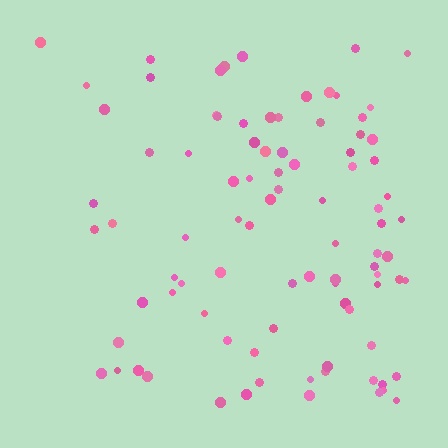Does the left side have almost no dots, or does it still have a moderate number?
Still a moderate number, just noticeably fewer than the right.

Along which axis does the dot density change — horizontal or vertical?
Horizontal.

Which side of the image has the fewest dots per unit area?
The left.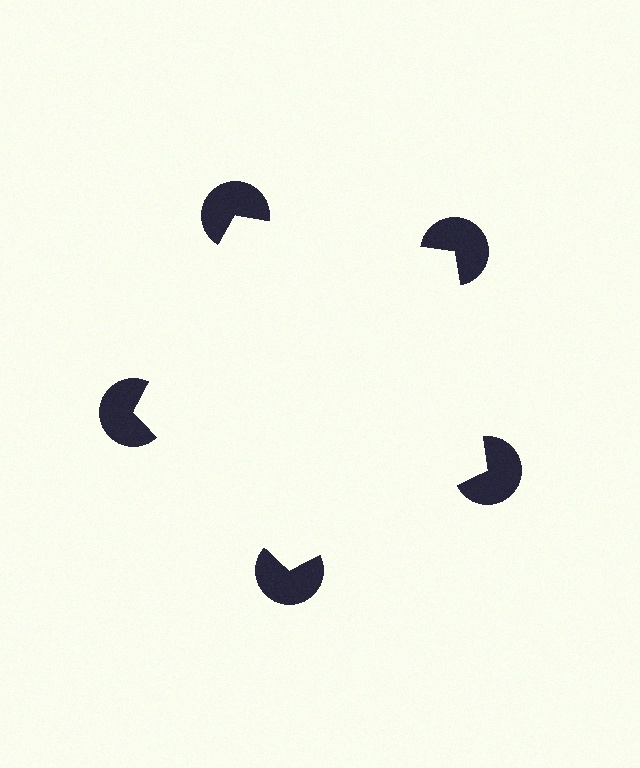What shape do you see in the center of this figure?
An illusory pentagon — its edges are inferred from the aligned wedge cuts in the pac-man discs, not physically drawn.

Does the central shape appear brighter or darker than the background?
It typically appears slightly brighter than the background, even though no actual brightness change is drawn.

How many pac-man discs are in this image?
There are 5 — one at each vertex of the illusory pentagon.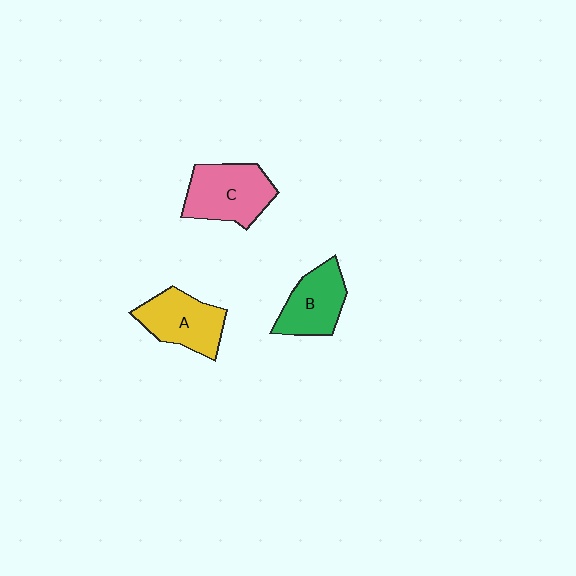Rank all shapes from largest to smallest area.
From largest to smallest: C (pink), A (yellow), B (green).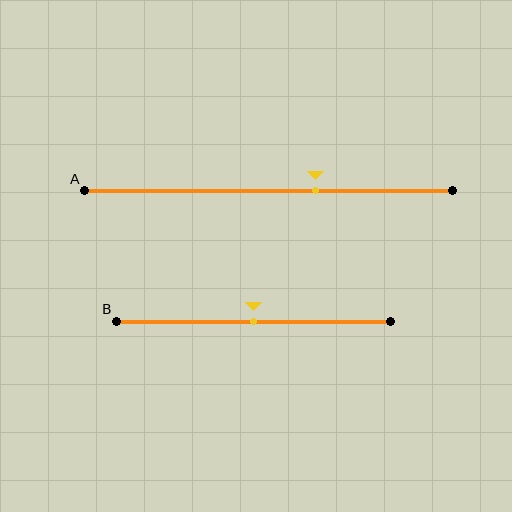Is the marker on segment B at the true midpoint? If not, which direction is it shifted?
Yes, the marker on segment B is at the true midpoint.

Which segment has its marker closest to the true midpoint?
Segment B has its marker closest to the true midpoint.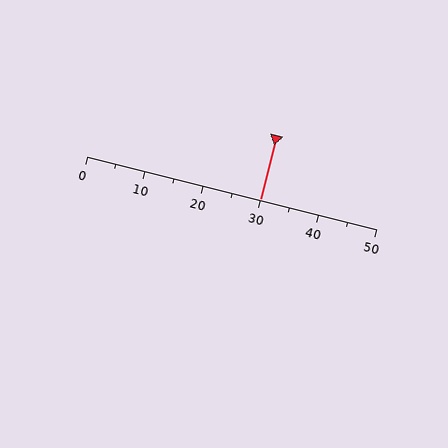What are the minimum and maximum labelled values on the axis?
The axis runs from 0 to 50.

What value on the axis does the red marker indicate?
The marker indicates approximately 30.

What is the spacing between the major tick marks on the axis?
The major ticks are spaced 10 apart.